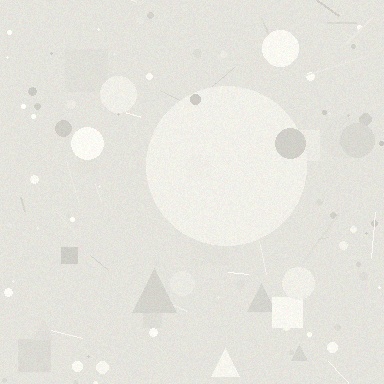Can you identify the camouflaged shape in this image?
The camouflaged shape is a circle.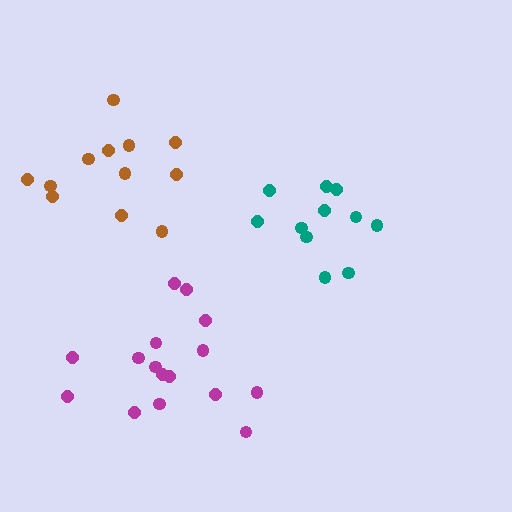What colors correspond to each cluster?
The clusters are colored: teal, magenta, brown.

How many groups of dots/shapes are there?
There are 3 groups.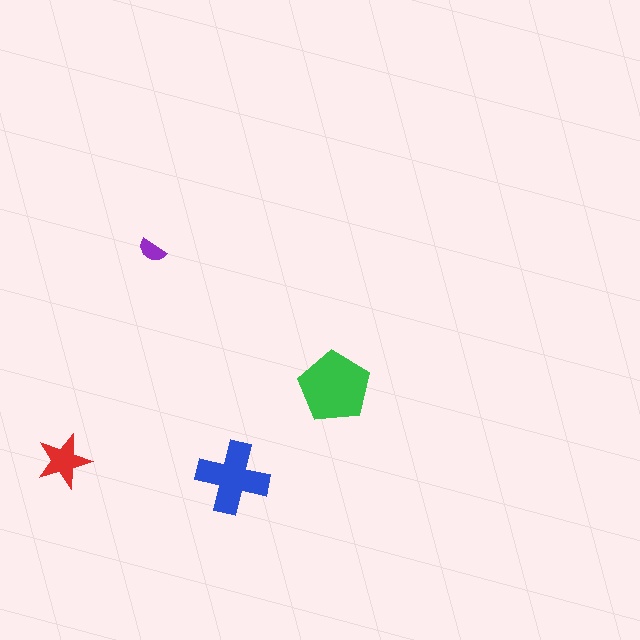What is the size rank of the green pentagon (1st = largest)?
1st.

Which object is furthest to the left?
The red star is leftmost.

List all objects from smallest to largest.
The purple semicircle, the red star, the blue cross, the green pentagon.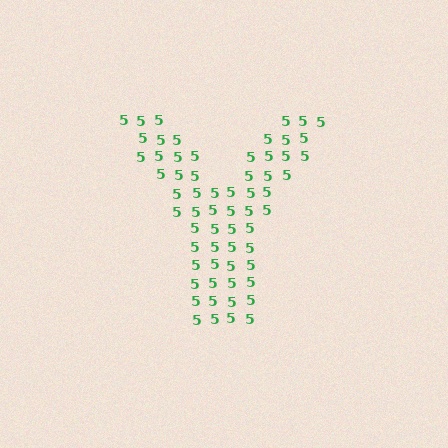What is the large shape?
The large shape is the letter Y.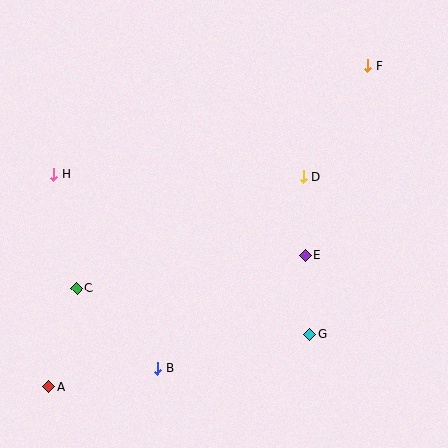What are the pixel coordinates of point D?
Point D is at (303, 177).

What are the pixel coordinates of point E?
Point E is at (306, 256).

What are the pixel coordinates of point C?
Point C is at (77, 288).